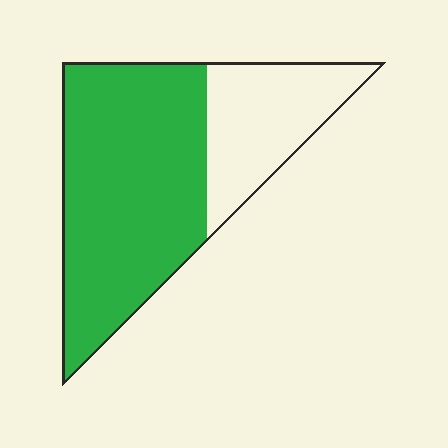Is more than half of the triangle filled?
Yes.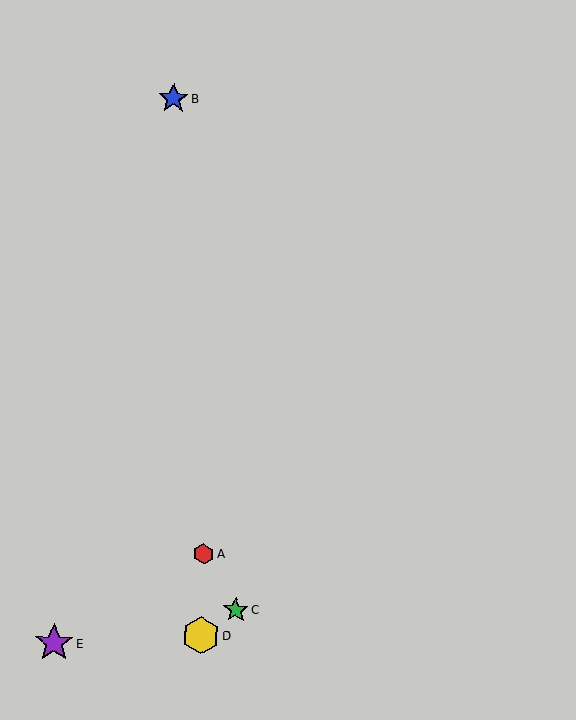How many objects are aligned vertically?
2 objects (A, D) are aligned vertically.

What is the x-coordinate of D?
Object D is at x≈201.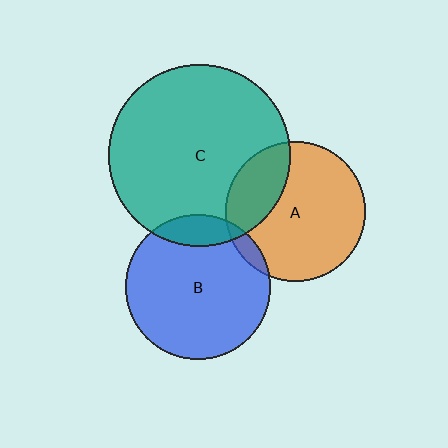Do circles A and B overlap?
Yes.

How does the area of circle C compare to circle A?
Approximately 1.7 times.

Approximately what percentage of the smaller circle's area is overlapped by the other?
Approximately 5%.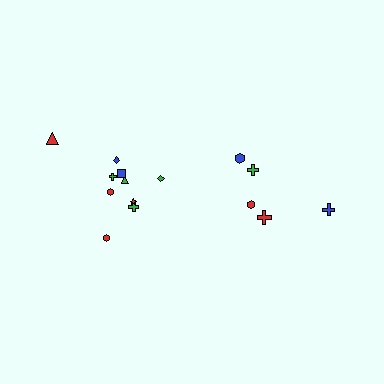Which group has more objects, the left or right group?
The left group.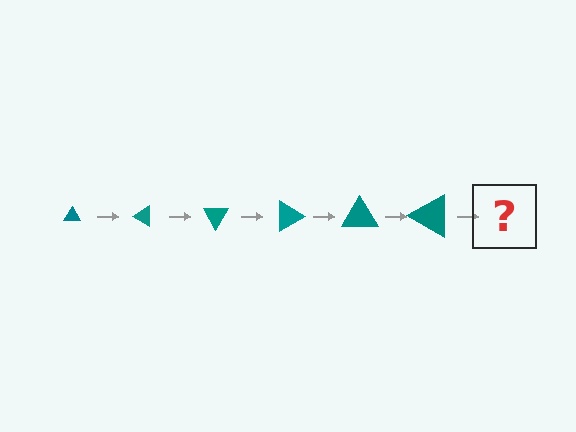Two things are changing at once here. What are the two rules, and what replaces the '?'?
The two rules are that the triangle grows larger each step and it rotates 30 degrees each step. The '?' should be a triangle, larger than the previous one and rotated 180 degrees from the start.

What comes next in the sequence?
The next element should be a triangle, larger than the previous one and rotated 180 degrees from the start.